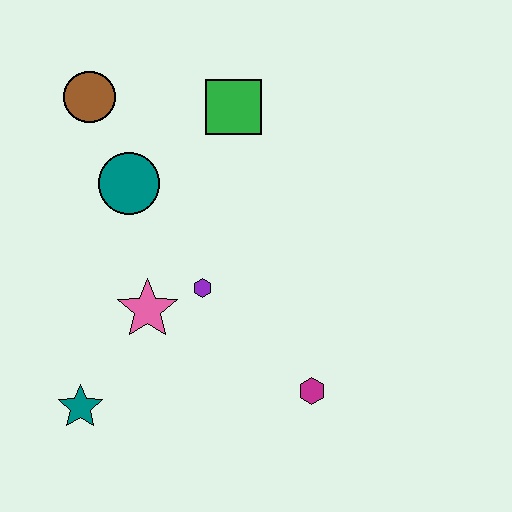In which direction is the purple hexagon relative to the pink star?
The purple hexagon is to the right of the pink star.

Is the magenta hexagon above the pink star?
No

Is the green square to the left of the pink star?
No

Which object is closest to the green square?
The teal circle is closest to the green square.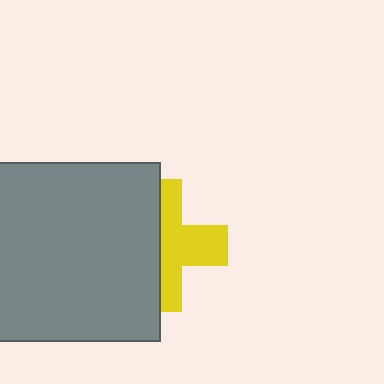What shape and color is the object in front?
The object in front is a gray square.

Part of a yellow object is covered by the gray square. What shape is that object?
It is a cross.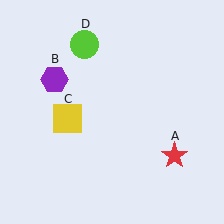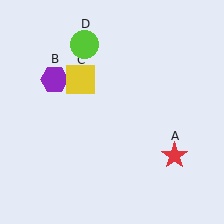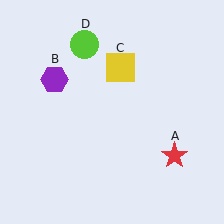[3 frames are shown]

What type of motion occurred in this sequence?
The yellow square (object C) rotated clockwise around the center of the scene.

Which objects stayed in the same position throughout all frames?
Red star (object A) and purple hexagon (object B) and lime circle (object D) remained stationary.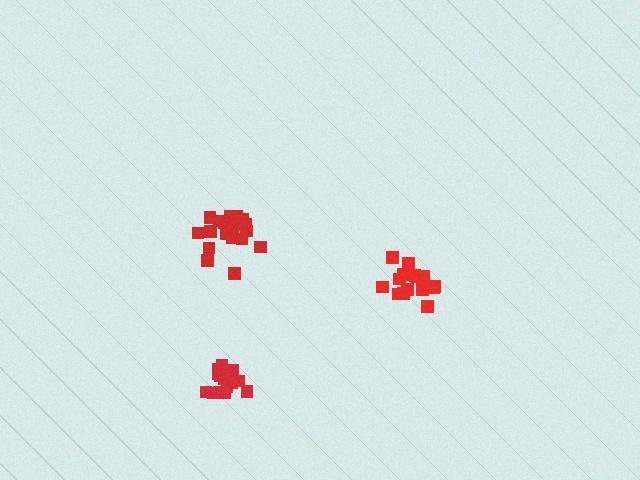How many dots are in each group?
Group 1: 15 dots, Group 2: 18 dots, Group 3: 17 dots (50 total).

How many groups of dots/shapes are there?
There are 3 groups.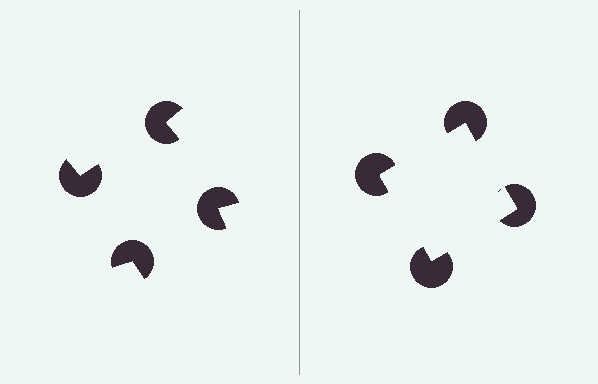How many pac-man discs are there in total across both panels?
8 — 4 on each side.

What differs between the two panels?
The pac-man discs are positioned identically on both sides; only the wedge orientations differ. On the right they align to a square; on the left they are misaligned.